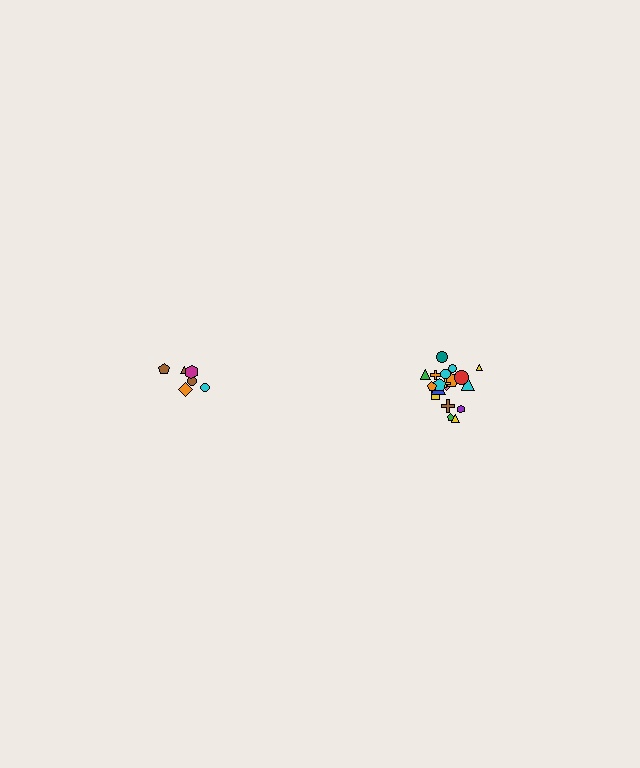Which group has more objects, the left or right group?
The right group.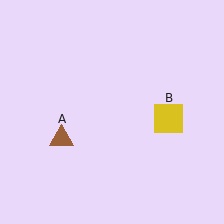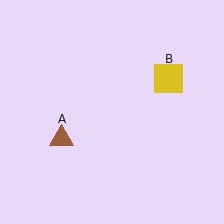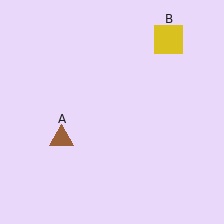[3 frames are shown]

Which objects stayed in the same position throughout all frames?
Brown triangle (object A) remained stationary.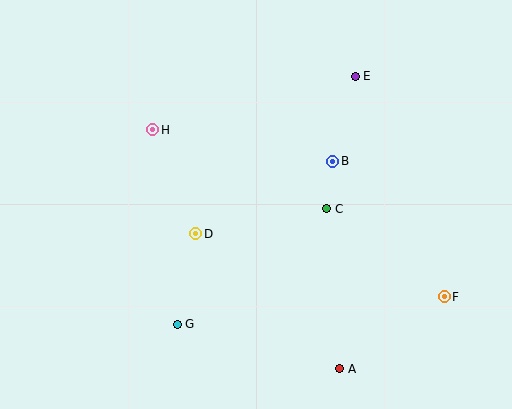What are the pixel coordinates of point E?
Point E is at (355, 76).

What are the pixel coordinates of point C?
Point C is at (327, 209).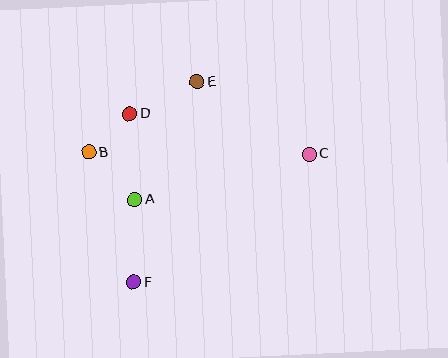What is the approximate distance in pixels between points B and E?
The distance between B and E is approximately 129 pixels.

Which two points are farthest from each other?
Points B and C are farthest from each other.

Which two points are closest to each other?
Points B and D are closest to each other.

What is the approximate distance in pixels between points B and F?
The distance between B and F is approximately 138 pixels.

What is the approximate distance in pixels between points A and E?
The distance between A and E is approximately 133 pixels.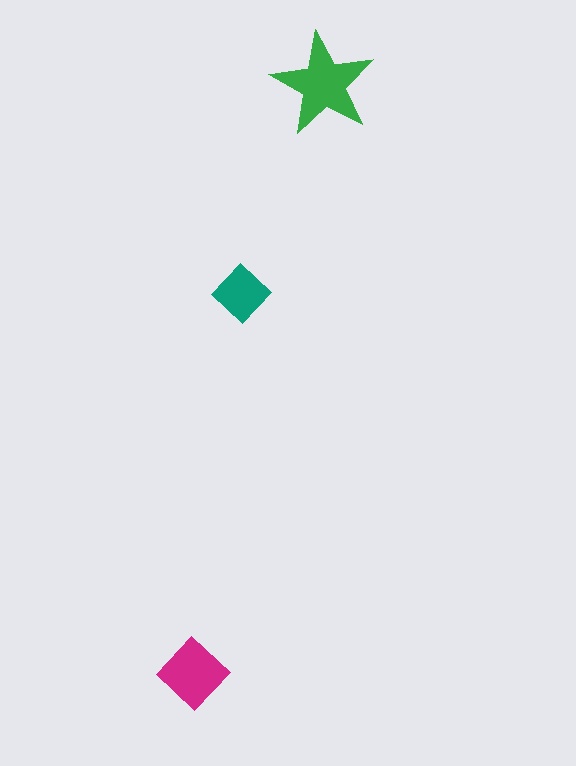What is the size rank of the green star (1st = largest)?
1st.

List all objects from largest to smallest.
The green star, the magenta diamond, the teal diamond.